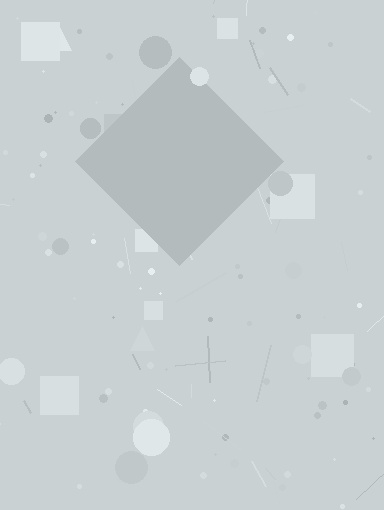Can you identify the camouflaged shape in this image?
The camouflaged shape is a diamond.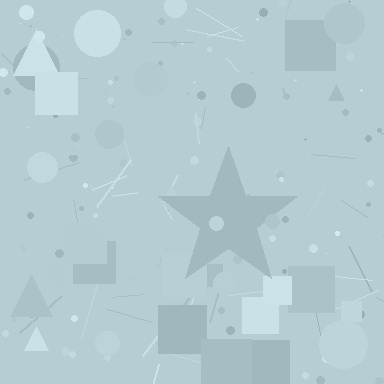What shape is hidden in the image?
A star is hidden in the image.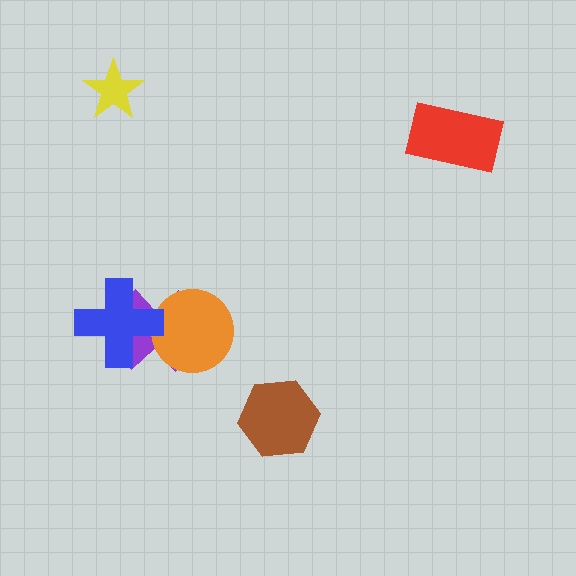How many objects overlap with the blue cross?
2 objects overlap with the blue cross.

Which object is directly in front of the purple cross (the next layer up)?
The orange circle is directly in front of the purple cross.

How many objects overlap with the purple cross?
2 objects overlap with the purple cross.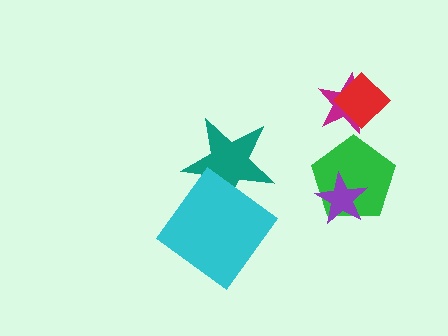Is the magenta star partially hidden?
Yes, it is partially covered by another shape.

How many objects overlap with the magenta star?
1 object overlaps with the magenta star.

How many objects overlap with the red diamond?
1 object overlaps with the red diamond.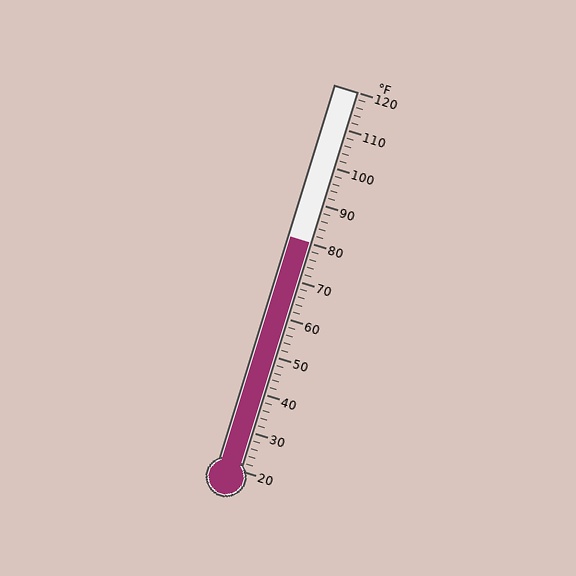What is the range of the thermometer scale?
The thermometer scale ranges from 20°F to 120°F.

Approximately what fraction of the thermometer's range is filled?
The thermometer is filled to approximately 60% of its range.